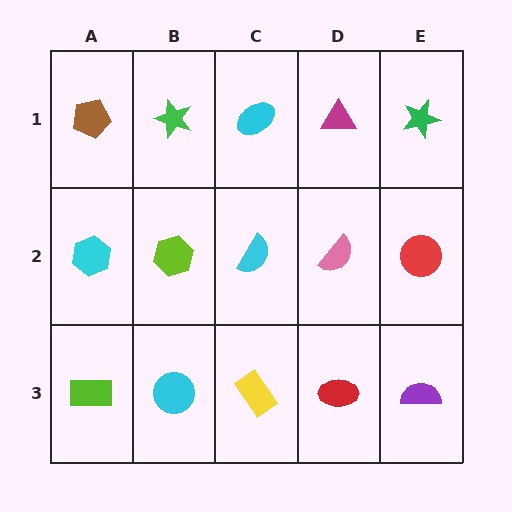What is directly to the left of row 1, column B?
A brown pentagon.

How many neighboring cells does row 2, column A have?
3.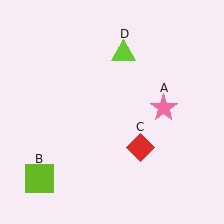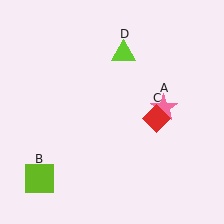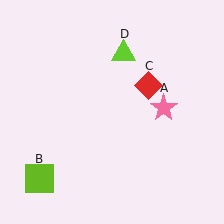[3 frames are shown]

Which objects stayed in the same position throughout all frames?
Pink star (object A) and lime square (object B) and lime triangle (object D) remained stationary.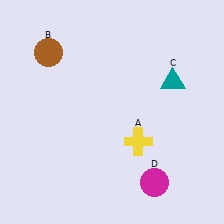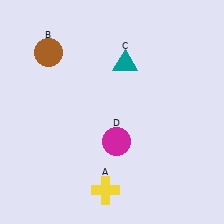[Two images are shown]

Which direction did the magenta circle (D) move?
The magenta circle (D) moved up.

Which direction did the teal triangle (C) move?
The teal triangle (C) moved left.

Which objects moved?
The objects that moved are: the yellow cross (A), the teal triangle (C), the magenta circle (D).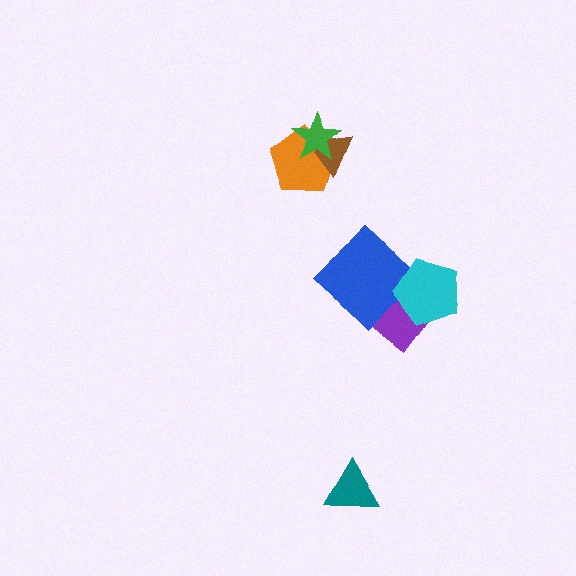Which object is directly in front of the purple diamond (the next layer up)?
The blue diamond is directly in front of the purple diamond.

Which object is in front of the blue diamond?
The cyan pentagon is in front of the blue diamond.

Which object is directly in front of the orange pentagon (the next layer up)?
The brown triangle is directly in front of the orange pentagon.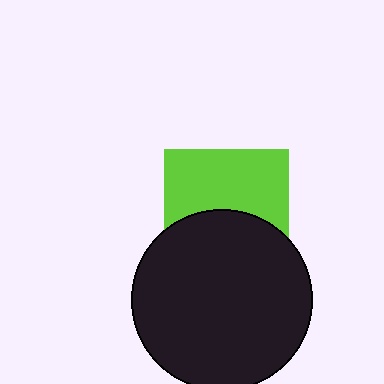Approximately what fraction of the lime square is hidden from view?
Roughly 45% of the lime square is hidden behind the black circle.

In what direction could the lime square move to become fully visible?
The lime square could move up. That would shift it out from behind the black circle entirely.